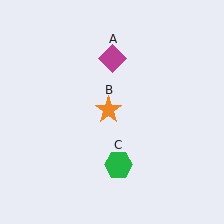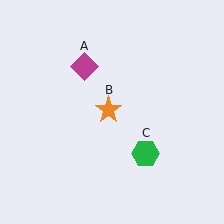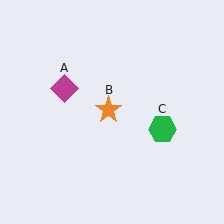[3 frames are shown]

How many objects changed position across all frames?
2 objects changed position: magenta diamond (object A), green hexagon (object C).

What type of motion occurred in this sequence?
The magenta diamond (object A), green hexagon (object C) rotated counterclockwise around the center of the scene.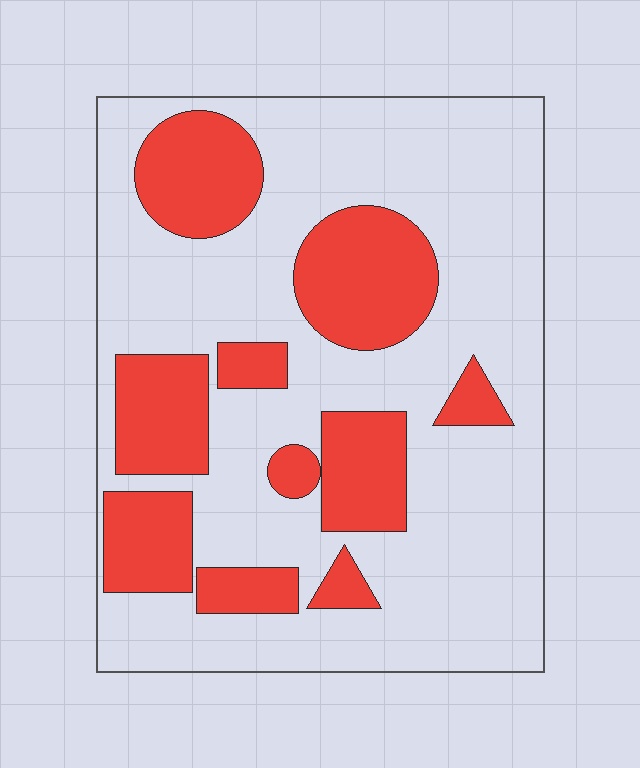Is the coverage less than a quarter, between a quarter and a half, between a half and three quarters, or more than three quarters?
Between a quarter and a half.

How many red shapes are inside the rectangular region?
10.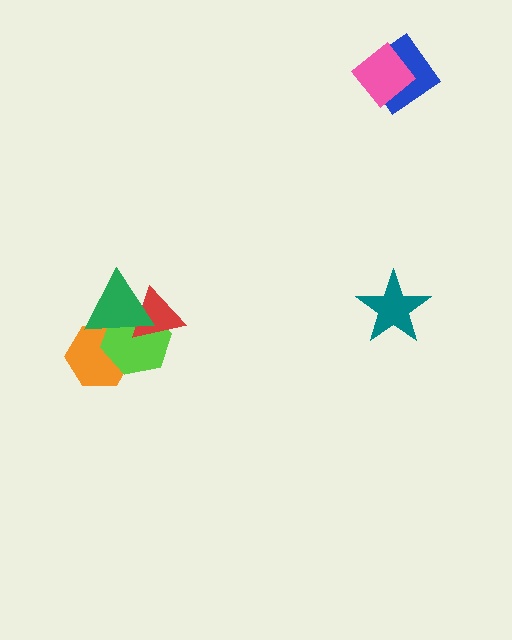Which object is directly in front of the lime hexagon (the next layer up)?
The red triangle is directly in front of the lime hexagon.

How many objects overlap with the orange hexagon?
2 objects overlap with the orange hexagon.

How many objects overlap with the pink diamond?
1 object overlaps with the pink diamond.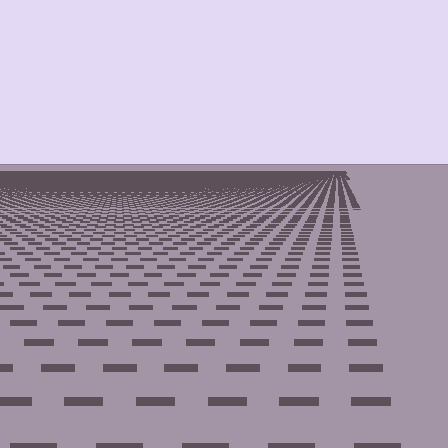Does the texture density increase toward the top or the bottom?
Density increases toward the top.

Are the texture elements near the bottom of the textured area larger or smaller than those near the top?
Larger. Near the bottom, elements are closer to the viewer and appear at a bigger on-screen size.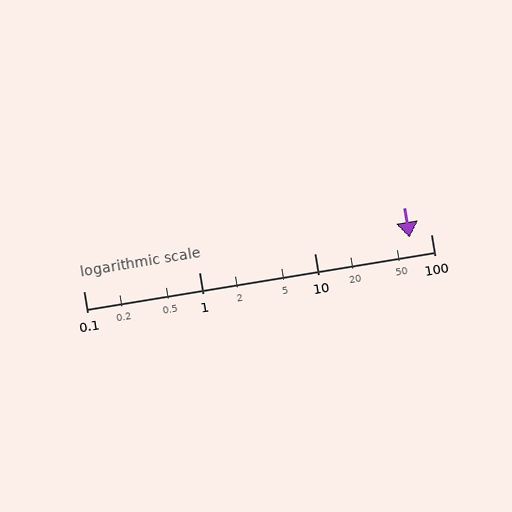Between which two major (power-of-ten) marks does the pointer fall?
The pointer is between 10 and 100.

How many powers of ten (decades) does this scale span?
The scale spans 3 decades, from 0.1 to 100.